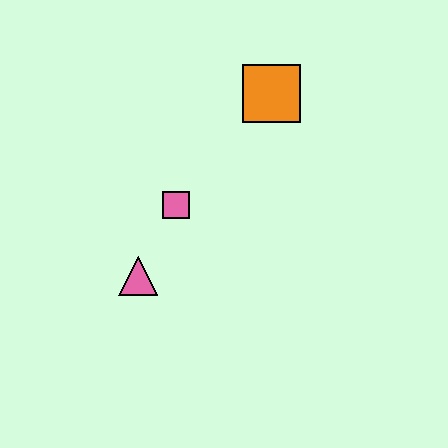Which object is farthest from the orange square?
The pink triangle is farthest from the orange square.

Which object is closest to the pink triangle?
The pink square is closest to the pink triangle.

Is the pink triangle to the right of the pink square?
No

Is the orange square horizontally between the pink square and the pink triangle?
No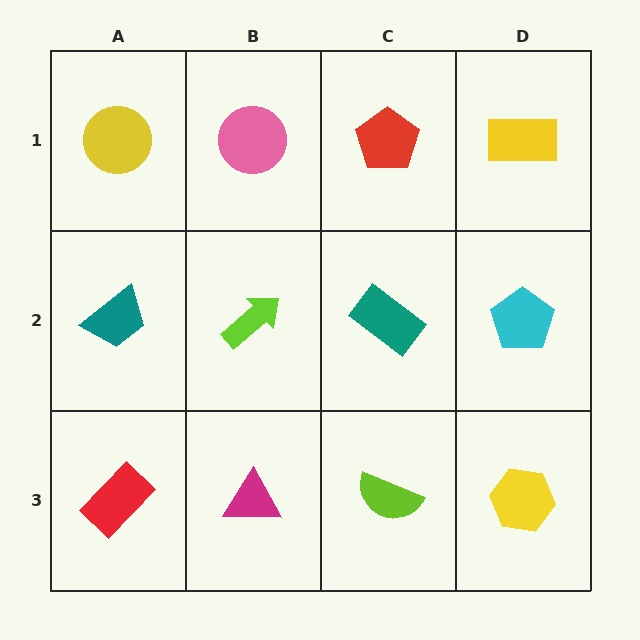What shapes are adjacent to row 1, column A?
A teal trapezoid (row 2, column A), a pink circle (row 1, column B).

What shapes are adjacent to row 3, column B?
A lime arrow (row 2, column B), a red rectangle (row 3, column A), a lime semicircle (row 3, column C).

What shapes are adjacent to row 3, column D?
A cyan pentagon (row 2, column D), a lime semicircle (row 3, column C).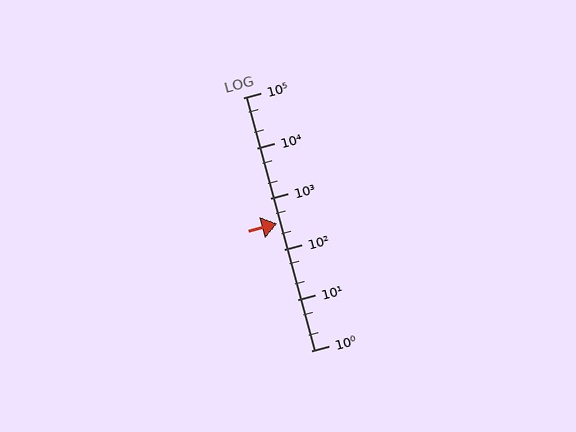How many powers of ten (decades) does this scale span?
The scale spans 5 decades, from 1 to 100000.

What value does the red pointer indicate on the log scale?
The pointer indicates approximately 320.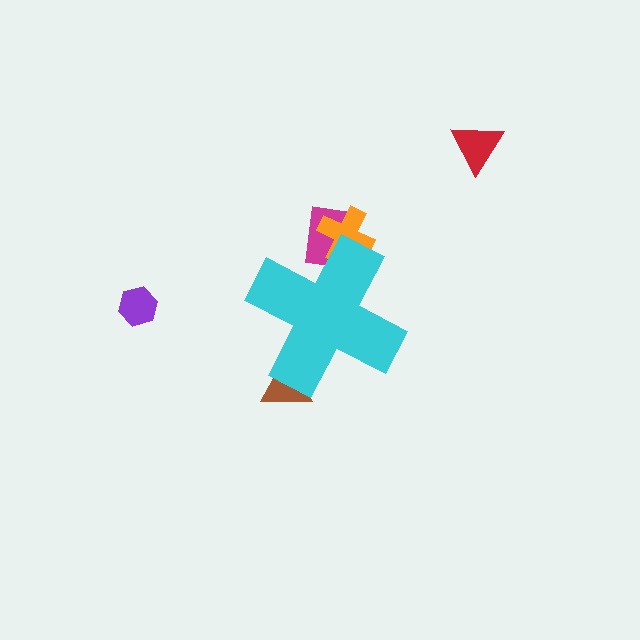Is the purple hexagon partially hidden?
No, the purple hexagon is fully visible.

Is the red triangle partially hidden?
No, the red triangle is fully visible.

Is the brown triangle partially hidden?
Yes, the brown triangle is partially hidden behind the cyan cross.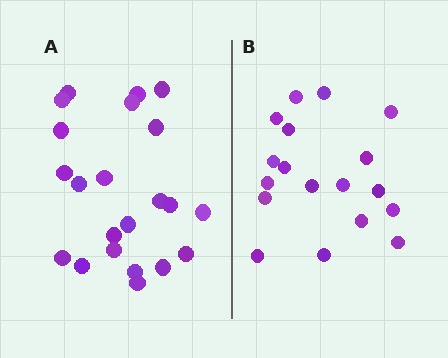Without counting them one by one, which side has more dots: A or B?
Region A (the left region) has more dots.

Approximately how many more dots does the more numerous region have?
Region A has about 4 more dots than region B.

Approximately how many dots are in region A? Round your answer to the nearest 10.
About 20 dots. (The exact count is 22, which rounds to 20.)